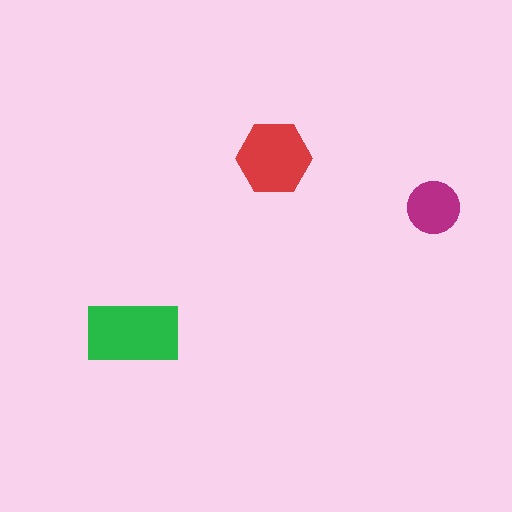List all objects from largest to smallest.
The green rectangle, the red hexagon, the magenta circle.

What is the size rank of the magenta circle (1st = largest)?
3rd.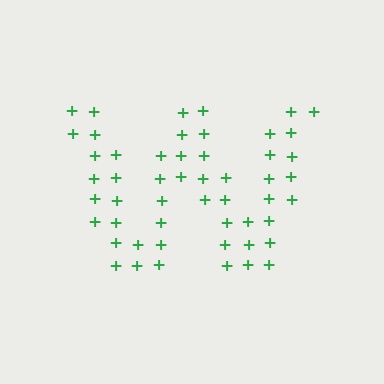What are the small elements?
The small elements are plus signs.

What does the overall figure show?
The overall figure shows the letter W.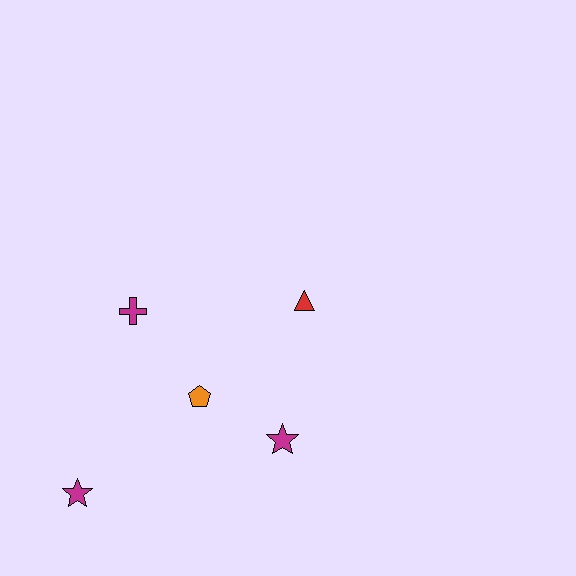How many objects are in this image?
There are 5 objects.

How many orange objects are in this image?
There is 1 orange object.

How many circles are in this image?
There are no circles.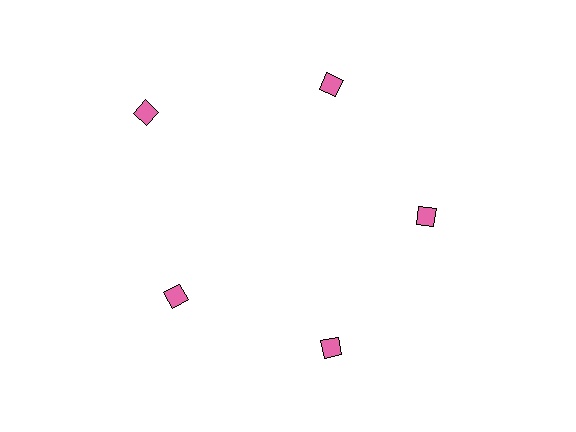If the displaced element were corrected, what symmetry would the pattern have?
It would have 5-fold rotational symmetry — the pattern would map onto itself every 72 degrees.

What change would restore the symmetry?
The symmetry would be restored by moving it inward, back onto the ring so that all 5 diamonds sit at equal angles and equal distance from the center.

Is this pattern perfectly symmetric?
No. The 5 pink diamonds are arranged in a ring, but one element near the 10 o'clock position is pushed outward from the center, breaking the 5-fold rotational symmetry.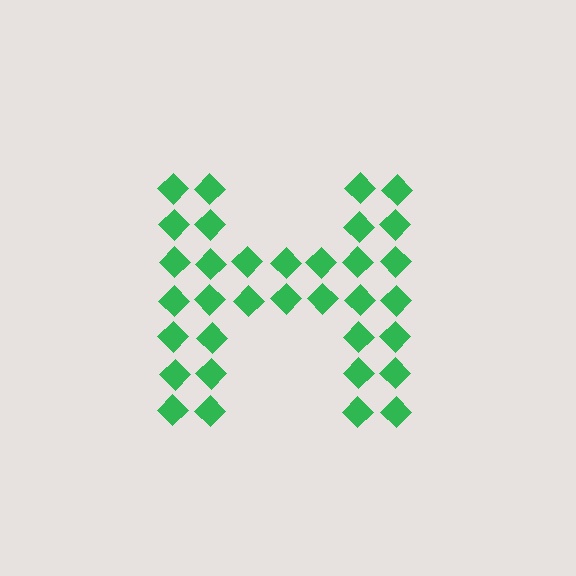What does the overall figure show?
The overall figure shows the letter H.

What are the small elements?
The small elements are diamonds.